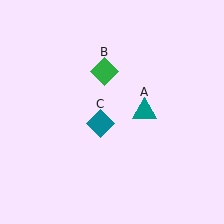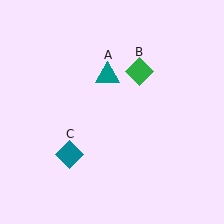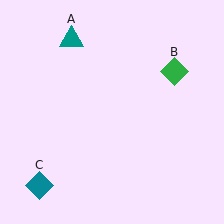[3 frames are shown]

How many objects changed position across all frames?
3 objects changed position: teal triangle (object A), green diamond (object B), teal diamond (object C).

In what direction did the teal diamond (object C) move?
The teal diamond (object C) moved down and to the left.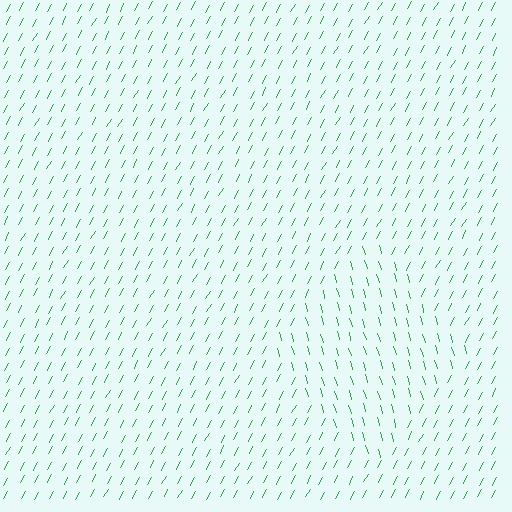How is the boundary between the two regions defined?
The boundary is defined purely by a change in line orientation (approximately 45 degrees difference). All lines are the same color and thickness.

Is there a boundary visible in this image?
Yes, there is a texture boundary formed by a change in line orientation.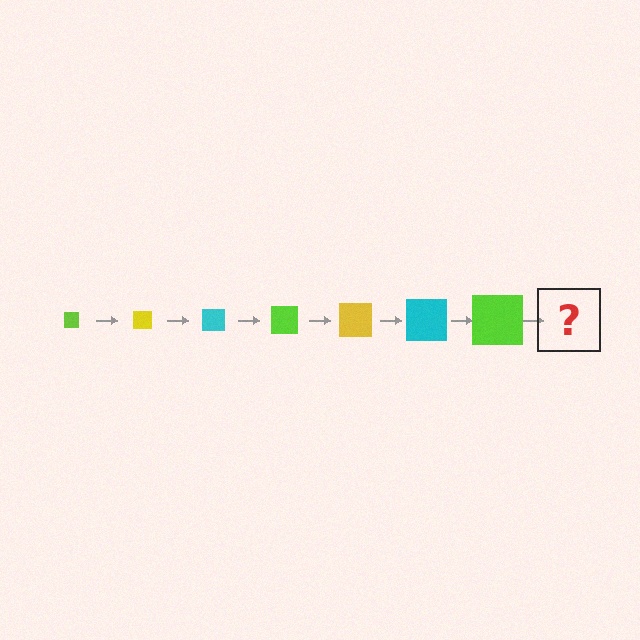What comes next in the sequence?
The next element should be a yellow square, larger than the previous one.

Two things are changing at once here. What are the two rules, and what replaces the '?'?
The two rules are that the square grows larger each step and the color cycles through lime, yellow, and cyan. The '?' should be a yellow square, larger than the previous one.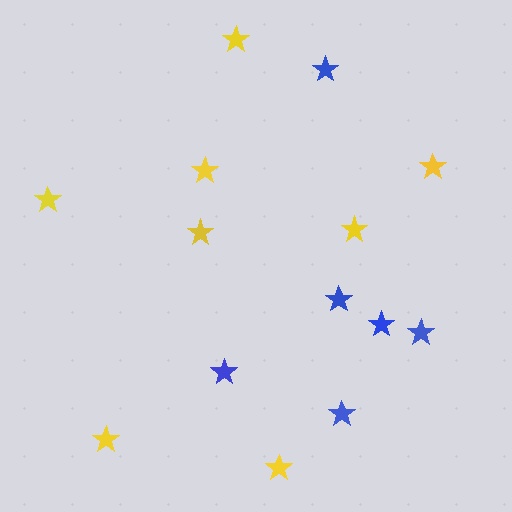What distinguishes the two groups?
There are 2 groups: one group of blue stars (6) and one group of yellow stars (8).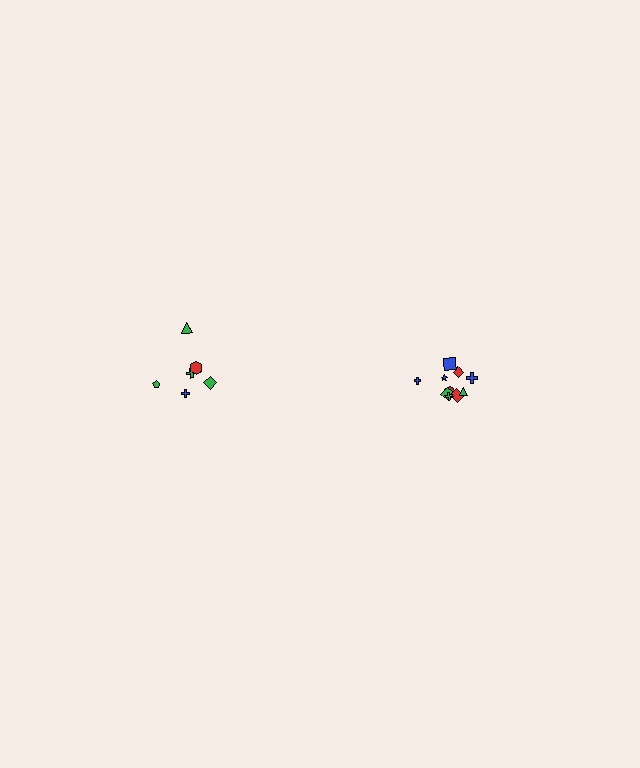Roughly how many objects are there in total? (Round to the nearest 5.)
Roughly 15 objects in total.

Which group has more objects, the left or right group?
The right group.